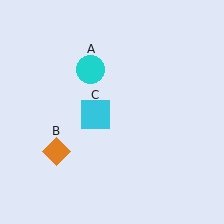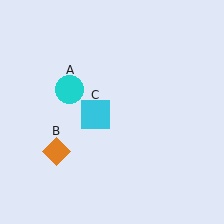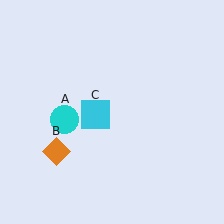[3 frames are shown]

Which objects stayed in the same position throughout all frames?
Orange diamond (object B) and cyan square (object C) remained stationary.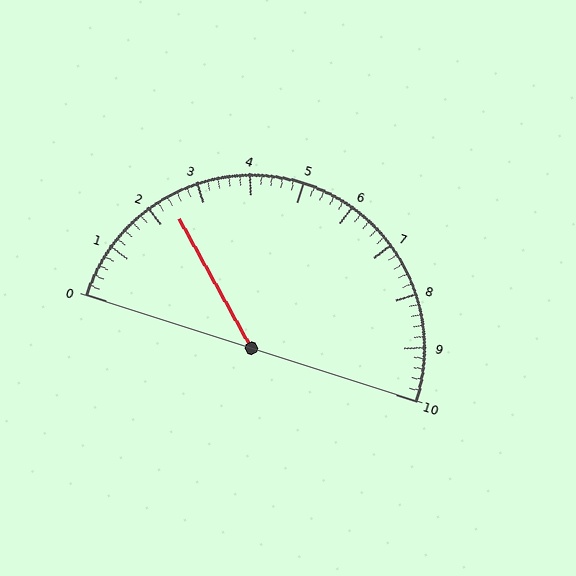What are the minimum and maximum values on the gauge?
The gauge ranges from 0 to 10.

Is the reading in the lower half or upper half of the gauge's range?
The reading is in the lower half of the range (0 to 10).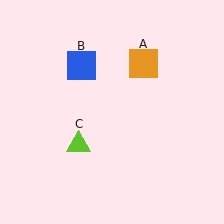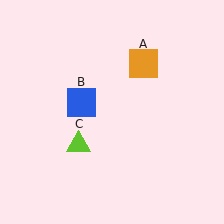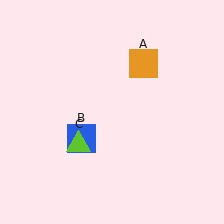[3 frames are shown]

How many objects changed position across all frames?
1 object changed position: blue square (object B).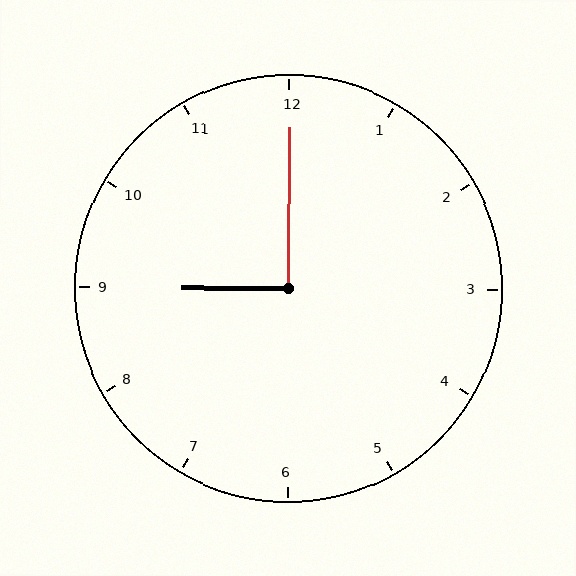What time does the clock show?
9:00.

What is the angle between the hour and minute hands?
Approximately 90 degrees.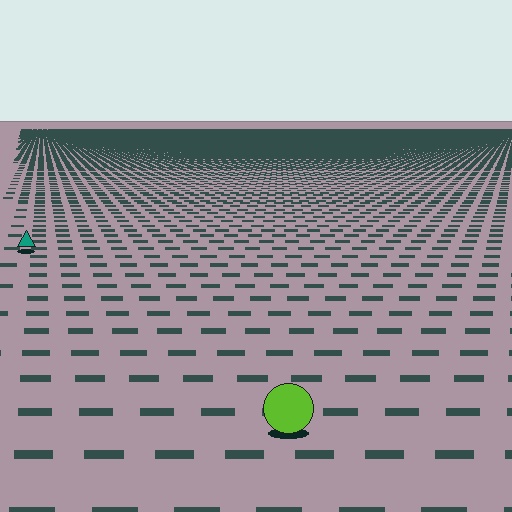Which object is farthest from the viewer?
The teal triangle is farthest from the viewer. It appears smaller and the ground texture around it is denser.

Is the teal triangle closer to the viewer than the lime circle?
No. The lime circle is closer — you can tell from the texture gradient: the ground texture is coarser near it.